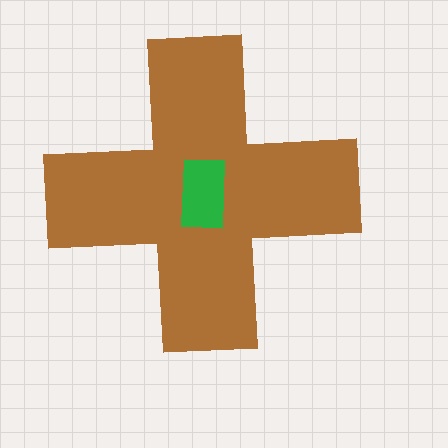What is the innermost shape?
The green rectangle.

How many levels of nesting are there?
2.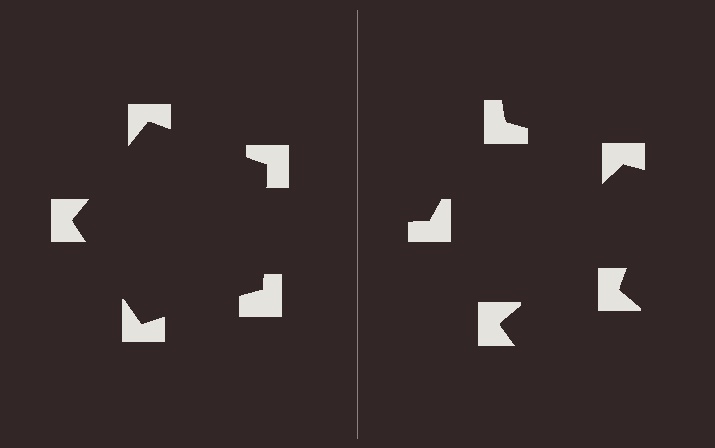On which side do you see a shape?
An illusory pentagon appears on the left side. On the right side the wedge cuts are rotated, so no coherent shape forms.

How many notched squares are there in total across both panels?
10 — 5 on each side.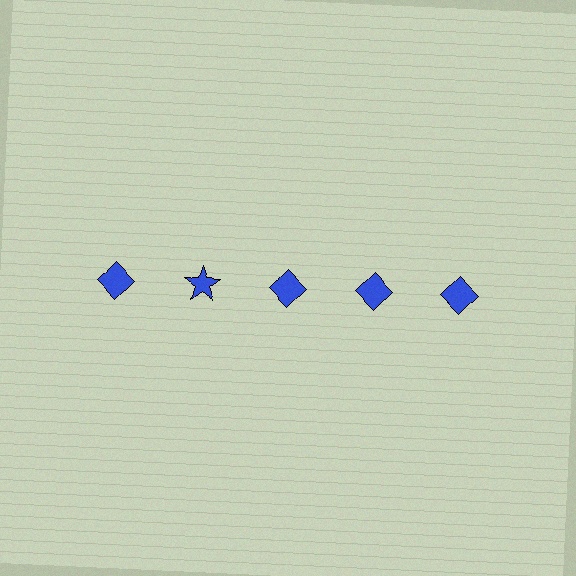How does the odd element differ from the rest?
It has a different shape: star instead of diamond.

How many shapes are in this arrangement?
There are 5 shapes arranged in a grid pattern.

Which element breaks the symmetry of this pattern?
The blue star in the top row, second from left column breaks the symmetry. All other shapes are blue diamonds.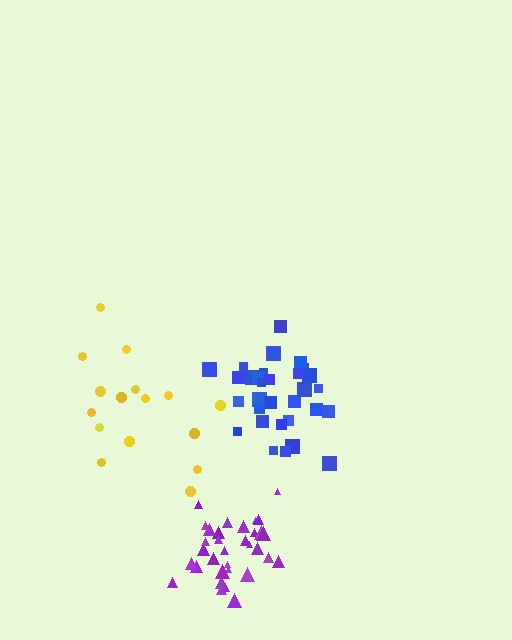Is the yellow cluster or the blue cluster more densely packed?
Blue.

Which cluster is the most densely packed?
Purple.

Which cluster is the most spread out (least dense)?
Yellow.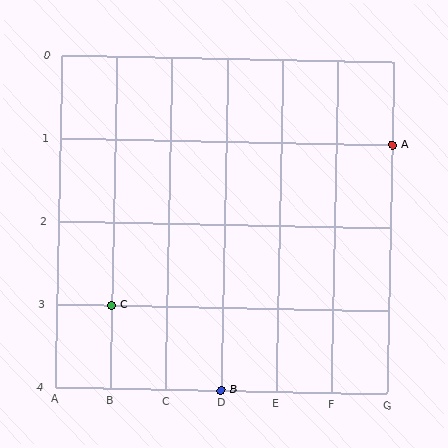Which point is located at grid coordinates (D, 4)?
Point B is at (D, 4).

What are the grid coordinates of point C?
Point C is at grid coordinates (B, 3).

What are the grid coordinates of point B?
Point B is at grid coordinates (D, 4).